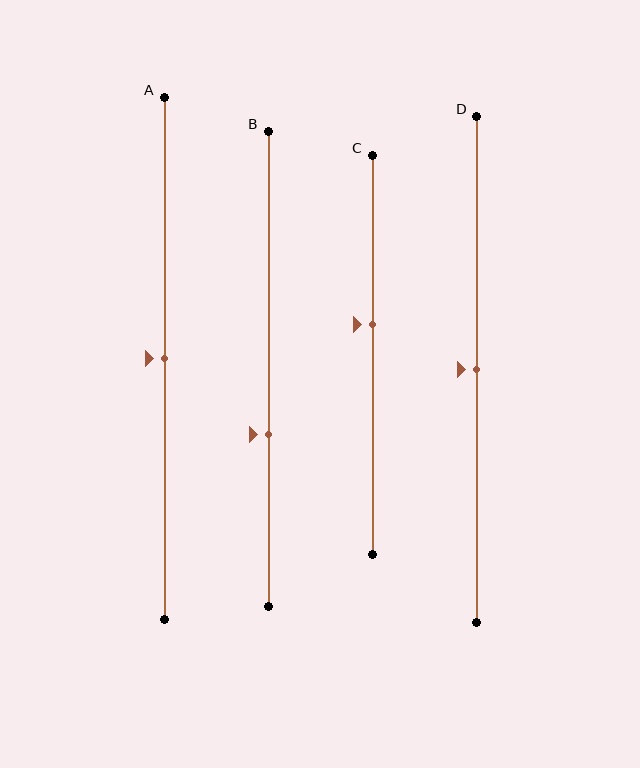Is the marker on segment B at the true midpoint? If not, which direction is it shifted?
No, the marker on segment B is shifted downward by about 14% of the segment length.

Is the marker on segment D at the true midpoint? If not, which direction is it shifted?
Yes, the marker on segment D is at the true midpoint.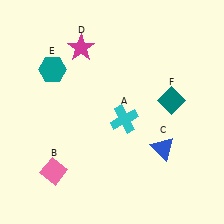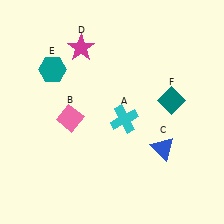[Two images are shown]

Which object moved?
The pink diamond (B) moved up.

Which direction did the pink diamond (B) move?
The pink diamond (B) moved up.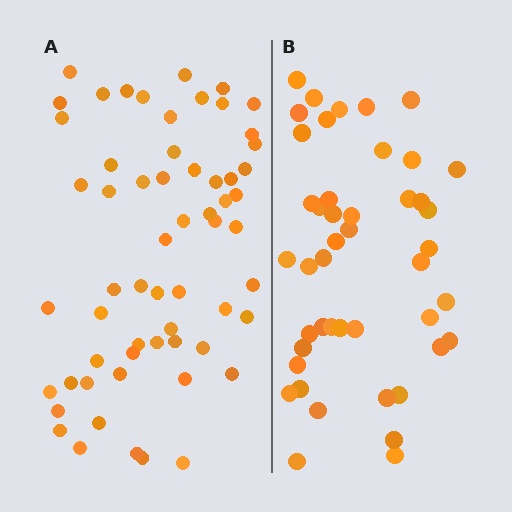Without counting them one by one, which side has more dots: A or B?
Region A (the left region) has more dots.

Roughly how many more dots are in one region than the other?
Region A has approximately 15 more dots than region B.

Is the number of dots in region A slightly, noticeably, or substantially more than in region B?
Region A has noticeably more, but not dramatically so. The ratio is roughly 1.3 to 1.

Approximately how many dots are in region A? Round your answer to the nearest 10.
About 60 dots.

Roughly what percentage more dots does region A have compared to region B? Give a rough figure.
About 35% more.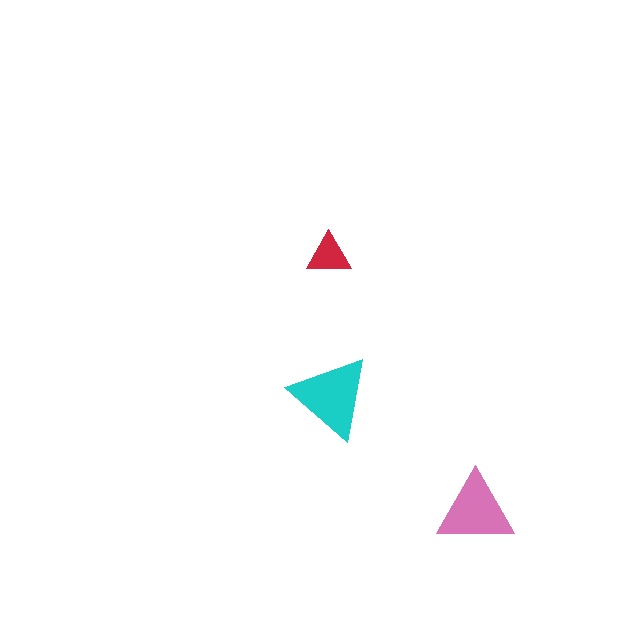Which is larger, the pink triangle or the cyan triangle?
The cyan one.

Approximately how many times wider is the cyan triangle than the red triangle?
About 2 times wider.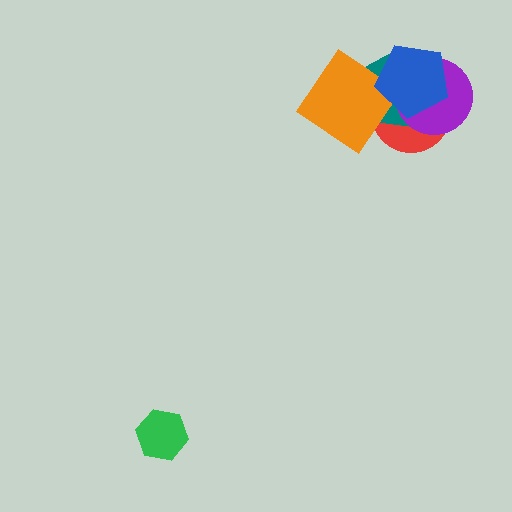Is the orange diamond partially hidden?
Yes, it is partially covered by another shape.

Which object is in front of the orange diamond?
The blue pentagon is in front of the orange diamond.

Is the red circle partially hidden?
Yes, it is partially covered by another shape.